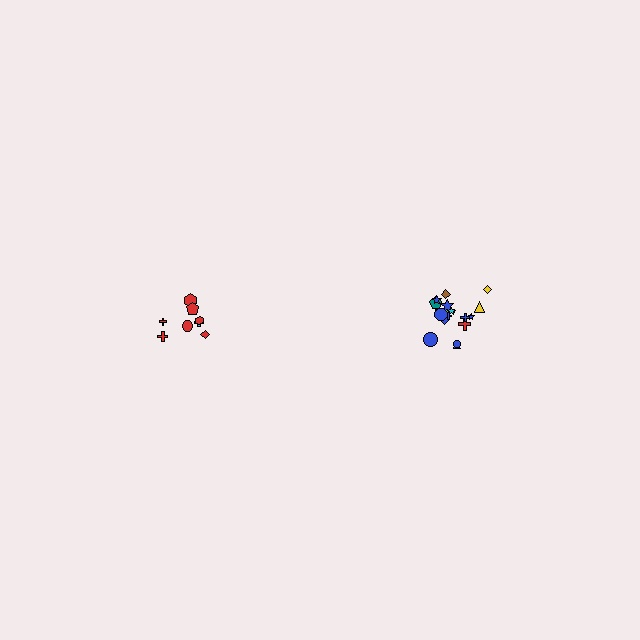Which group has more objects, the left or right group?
The right group.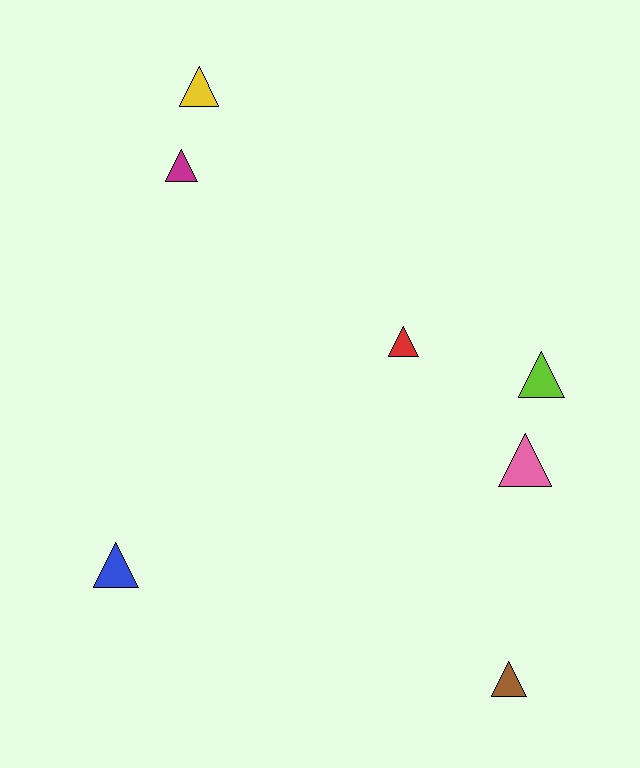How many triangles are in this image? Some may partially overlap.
There are 7 triangles.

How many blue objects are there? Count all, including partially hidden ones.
There is 1 blue object.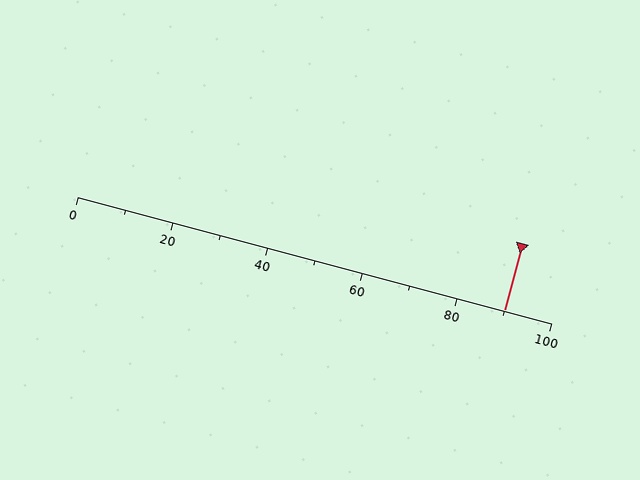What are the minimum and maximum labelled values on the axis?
The axis runs from 0 to 100.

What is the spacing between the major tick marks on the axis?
The major ticks are spaced 20 apart.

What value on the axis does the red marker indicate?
The marker indicates approximately 90.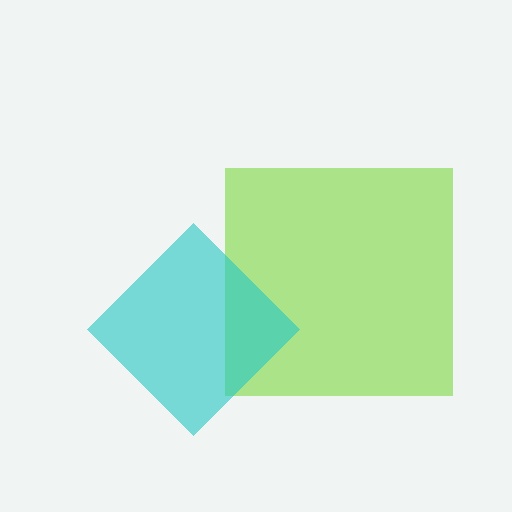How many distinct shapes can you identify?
There are 2 distinct shapes: a lime square, a cyan diamond.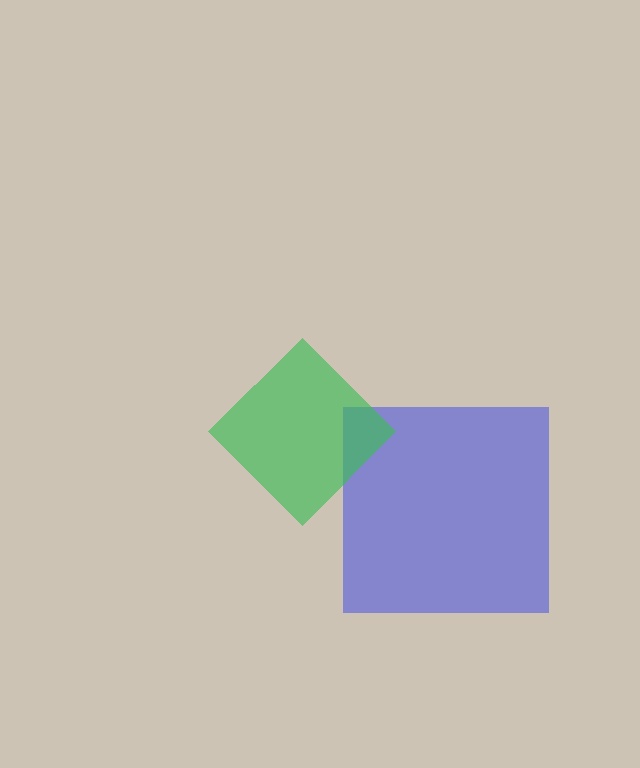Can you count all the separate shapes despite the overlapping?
Yes, there are 2 separate shapes.